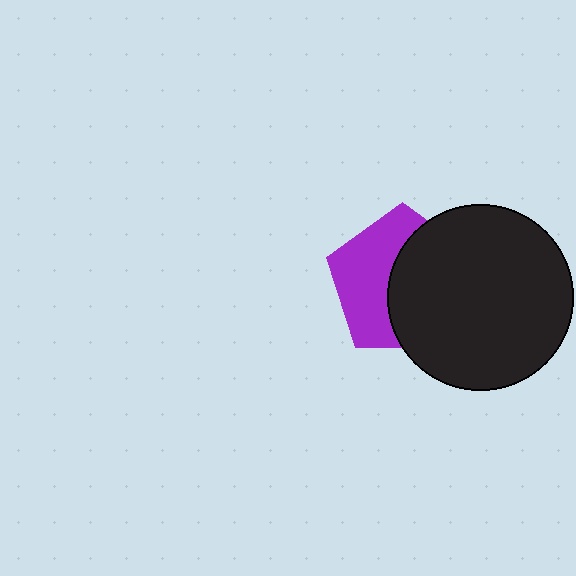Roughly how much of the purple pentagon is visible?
About half of it is visible (roughly 46%).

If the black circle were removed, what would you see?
You would see the complete purple pentagon.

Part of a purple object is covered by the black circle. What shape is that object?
It is a pentagon.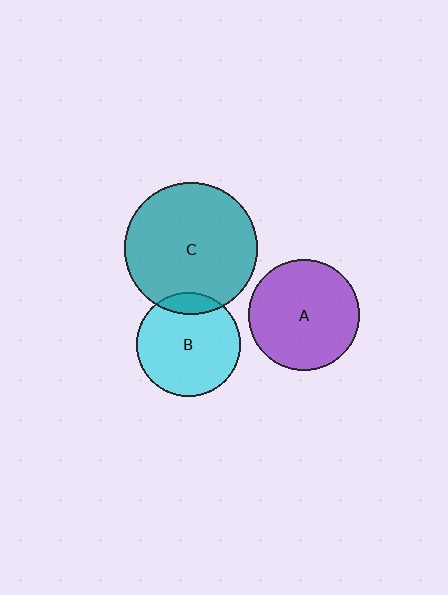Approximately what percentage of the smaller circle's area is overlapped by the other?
Approximately 10%.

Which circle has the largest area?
Circle C (teal).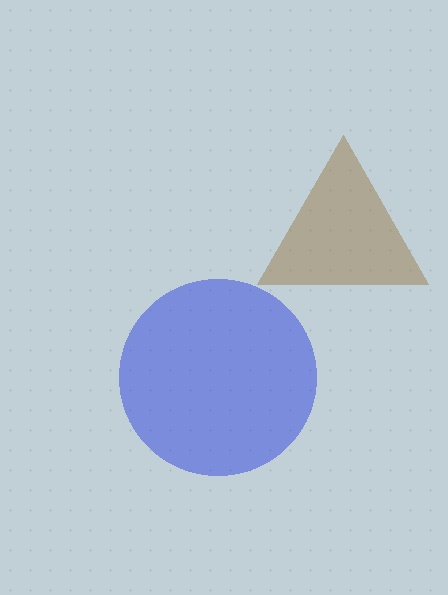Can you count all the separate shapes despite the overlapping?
Yes, there are 2 separate shapes.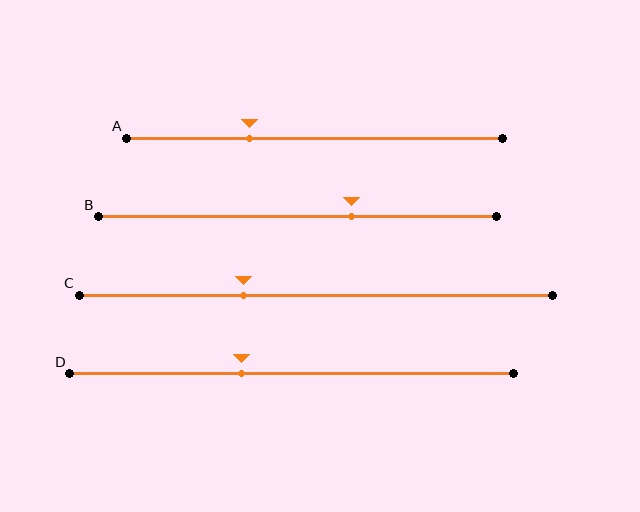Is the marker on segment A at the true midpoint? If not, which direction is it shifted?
No, the marker on segment A is shifted to the left by about 17% of the segment length.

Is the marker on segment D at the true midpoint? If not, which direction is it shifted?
No, the marker on segment D is shifted to the left by about 11% of the segment length.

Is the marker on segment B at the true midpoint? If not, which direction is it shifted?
No, the marker on segment B is shifted to the right by about 14% of the segment length.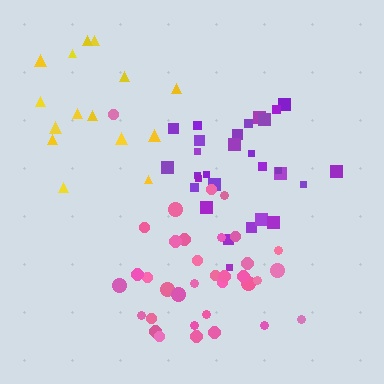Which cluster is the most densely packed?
Purple.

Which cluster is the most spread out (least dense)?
Yellow.